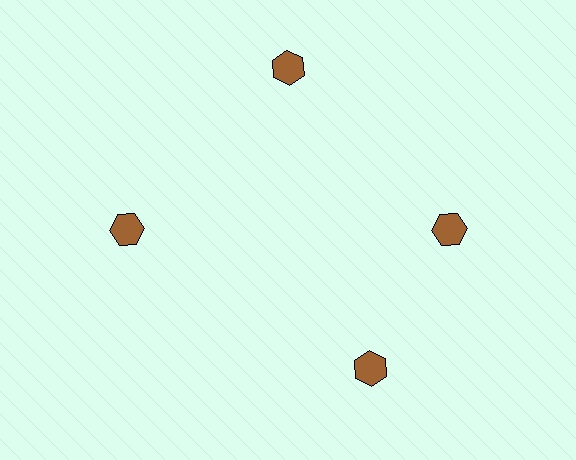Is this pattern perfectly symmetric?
No. The 4 brown hexagons are arranged in a ring, but one element near the 6 o'clock position is rotated out of alignment along the ring, breaking the 4-fold rotational symmetry.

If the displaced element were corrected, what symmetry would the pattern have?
It would have 4-fold rotational symmetry — the pattern would map onto itself every 90 degrees.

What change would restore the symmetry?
The symmetry would be restored by rotating it back into even spacing with its neighbors so that all 4 hexagons sit at equal angles and equal distance from the center.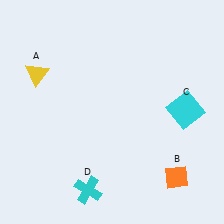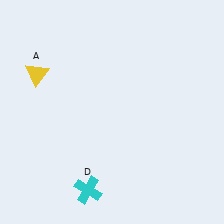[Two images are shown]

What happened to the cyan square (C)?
The cyan square (C) was removed in Image 2. It was in the top-right area of Image 1.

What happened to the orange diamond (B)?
The orange diamond (B) was removed in Image 2. It was in the bottom-right area of Image 1.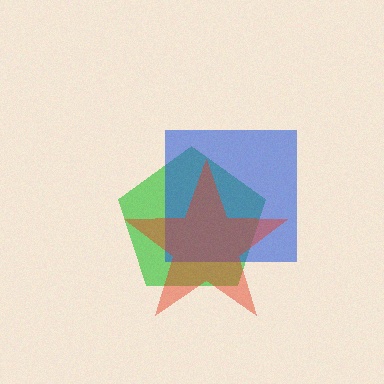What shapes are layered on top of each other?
The layered shapes are: a green pentagon, a blue square, a red star.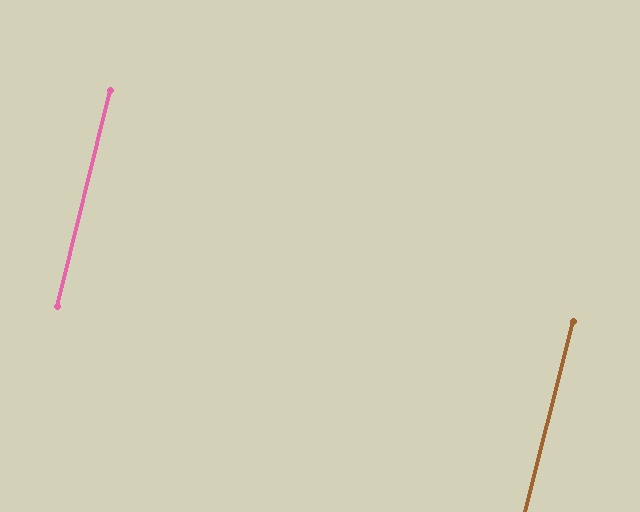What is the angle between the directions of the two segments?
Approximately 0 degrees.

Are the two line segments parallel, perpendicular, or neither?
Parallel — their directions differ by only 0.5°.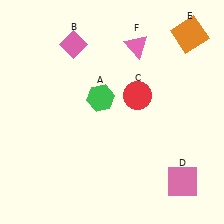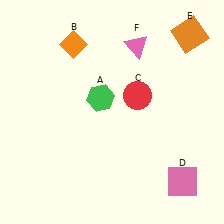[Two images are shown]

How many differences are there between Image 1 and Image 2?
There is 1 difference between the two images.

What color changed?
The diamond (B) changed from pink in Image 1 to orange in Image 2.